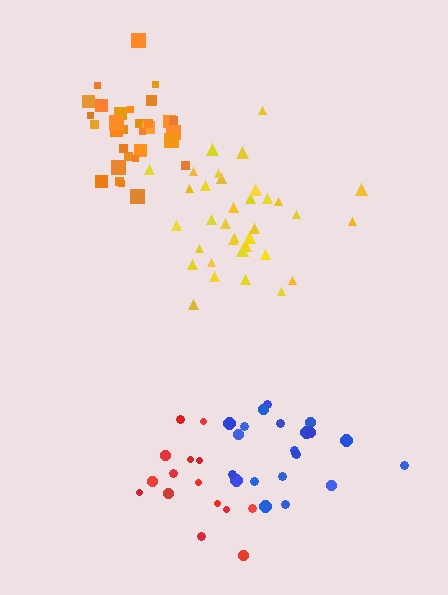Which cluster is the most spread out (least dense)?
Red.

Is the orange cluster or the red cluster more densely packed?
Orange.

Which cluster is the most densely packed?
Orange.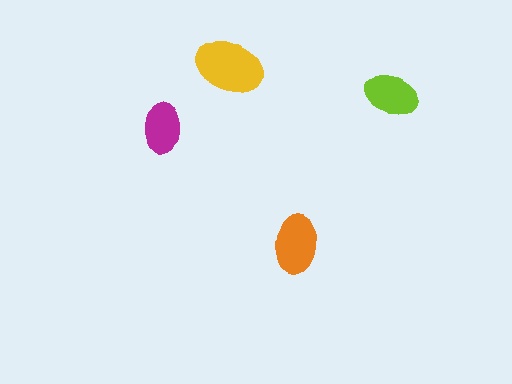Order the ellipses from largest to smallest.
the yellow one, the orange one, the lime one, the magenta one.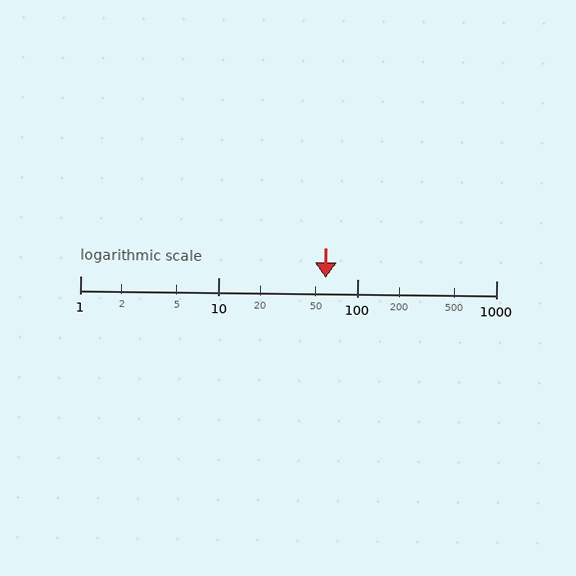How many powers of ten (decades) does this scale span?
The scale spans 3 decades, from 1 to 1000.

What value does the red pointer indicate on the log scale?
The pointer indicates approximately 59.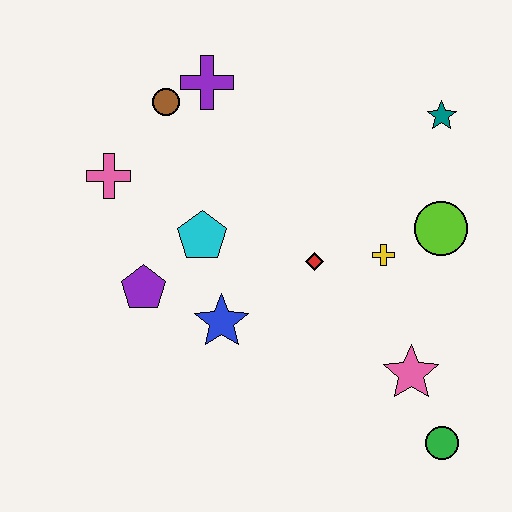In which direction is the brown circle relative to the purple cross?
The brown circle is to the left of the purple cross.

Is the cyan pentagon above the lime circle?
No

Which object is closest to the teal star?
The lime circle is closest to the teal star.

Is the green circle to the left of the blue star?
No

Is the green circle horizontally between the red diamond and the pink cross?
No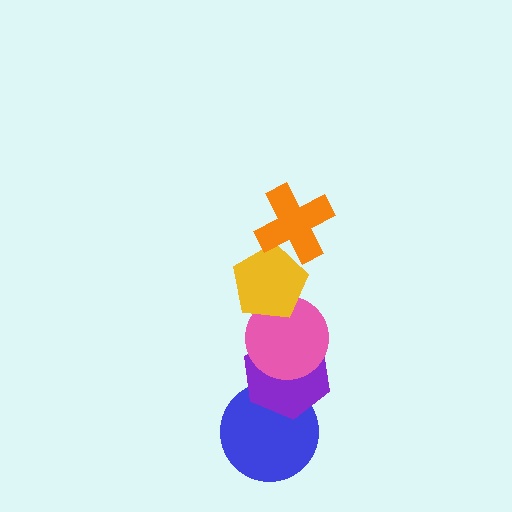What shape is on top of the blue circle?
The purple hexagon is on top of the blue circle.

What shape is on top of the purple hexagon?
The pink circle is on top of the purple hexagon.